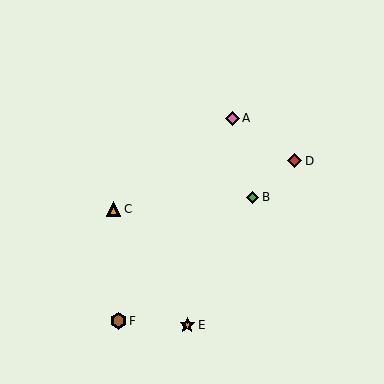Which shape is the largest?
The brown hexagon (labeled F) is the largest.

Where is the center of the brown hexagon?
The center of the brown hexagon is at (118, 321).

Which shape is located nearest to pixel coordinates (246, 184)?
The green diamond (labeled B) at (253, 197) is nearest to that location.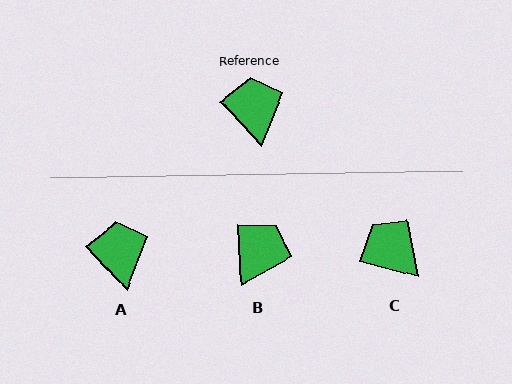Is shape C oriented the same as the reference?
No, it is off by about 33 degrees.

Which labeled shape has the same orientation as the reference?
A.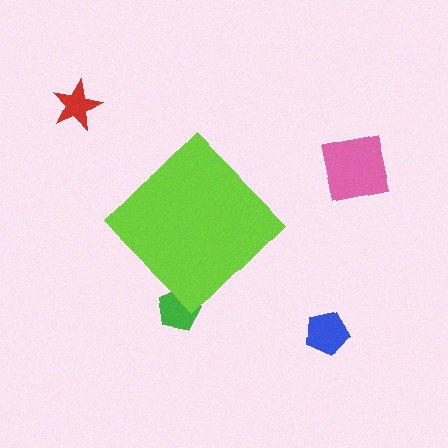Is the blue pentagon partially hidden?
No, the blue pentagon is fully visible.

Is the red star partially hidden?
No, the red star is fully visible.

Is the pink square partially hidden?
No, the pink square is fully visible.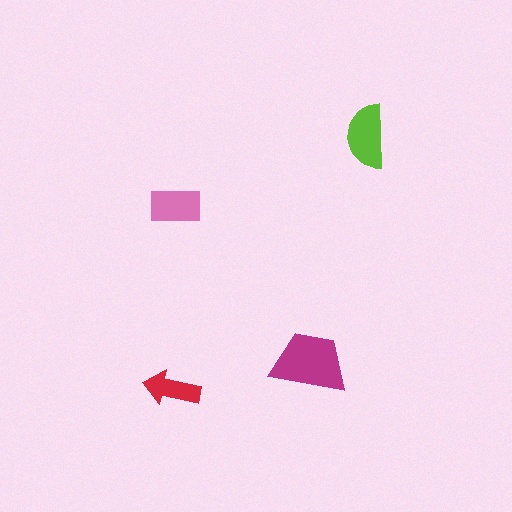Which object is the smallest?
The red arrow.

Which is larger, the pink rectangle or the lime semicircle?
The lime semicircle.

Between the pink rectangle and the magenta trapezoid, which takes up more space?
The magenta trapezoid.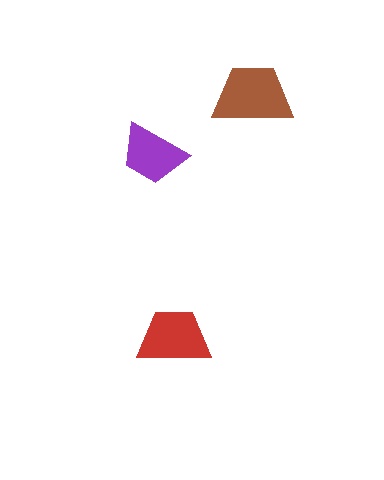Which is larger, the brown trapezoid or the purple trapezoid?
The brown one.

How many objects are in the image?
There are 3 objects in the image.